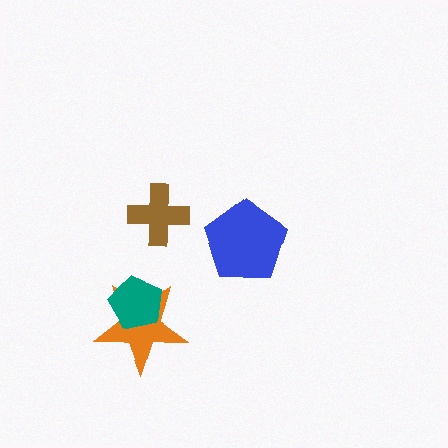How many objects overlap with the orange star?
1 object overlaps with the orange star.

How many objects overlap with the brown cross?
0 objects overlap with the brown cross.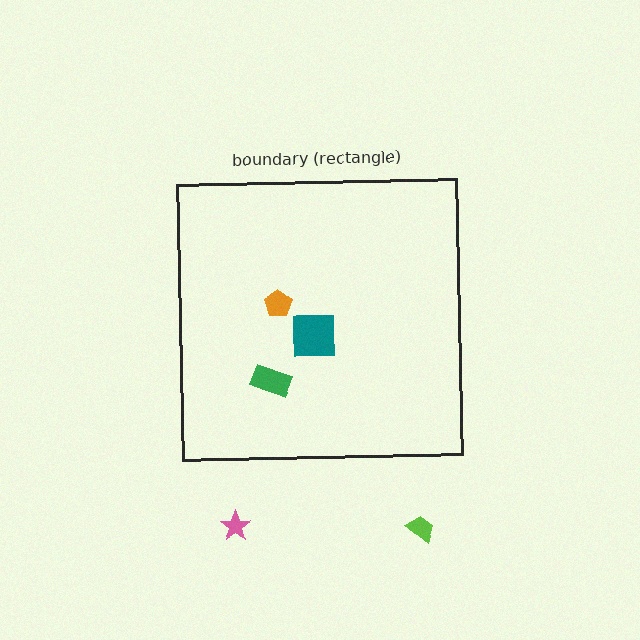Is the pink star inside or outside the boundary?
Outside.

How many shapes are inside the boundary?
3 inside, 2 outside.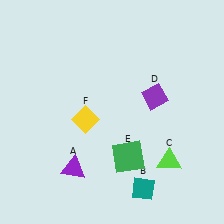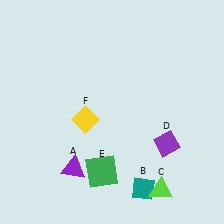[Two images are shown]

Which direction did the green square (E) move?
The green square (E) moved left.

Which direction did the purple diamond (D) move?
The purple diamond (D) moved down.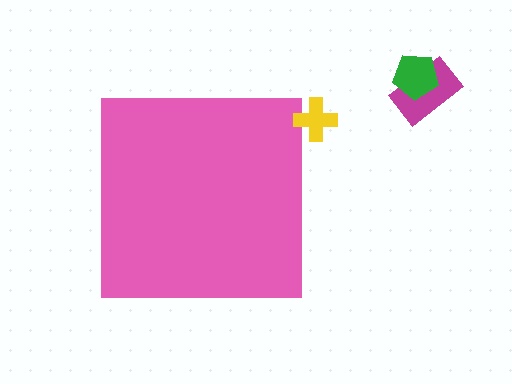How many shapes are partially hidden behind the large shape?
0 shapes are partially hidden.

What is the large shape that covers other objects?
A pink square.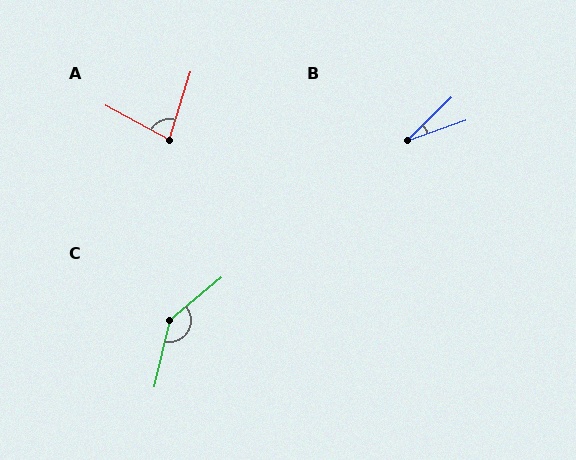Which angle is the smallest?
B, at approximately 25 degrees.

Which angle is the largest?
C, at approximately 143 degrees.